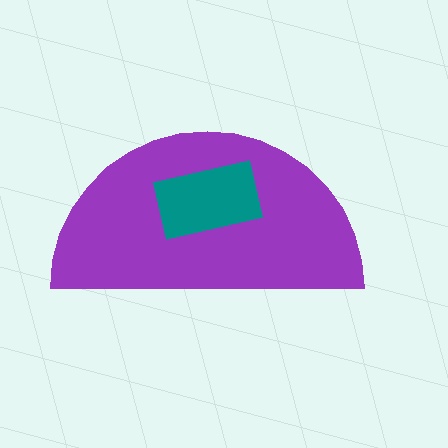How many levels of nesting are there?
2.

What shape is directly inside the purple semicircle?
The teal rectangle.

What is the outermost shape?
The purple semicircle.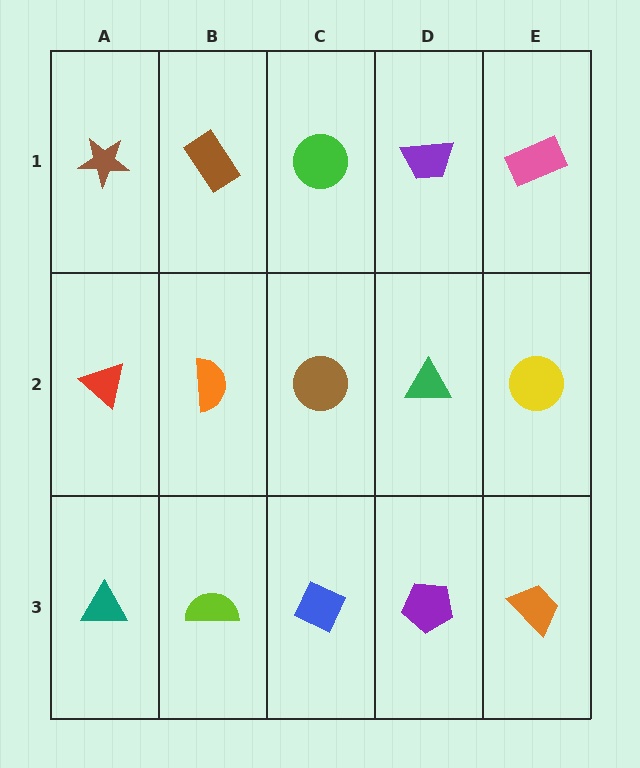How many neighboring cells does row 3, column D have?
3.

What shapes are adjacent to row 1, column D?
A green triangle (row 2, column D), a green circle (row 1, column C), a pink rectangle (row 1, column E).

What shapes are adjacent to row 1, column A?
A red triangle (row 2, column A), a brown rectangle (row 1, column B).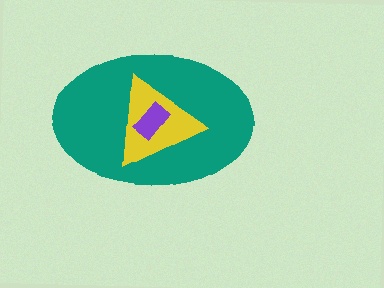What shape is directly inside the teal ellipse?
The yellow triangle.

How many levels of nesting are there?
3.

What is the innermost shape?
The purple rectangle.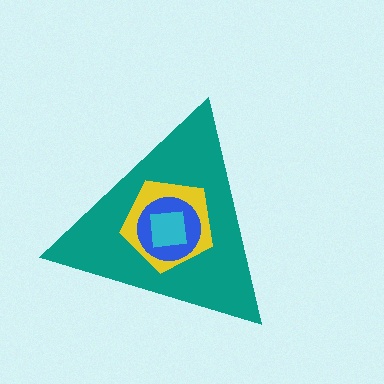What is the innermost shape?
The cyan square.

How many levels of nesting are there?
4.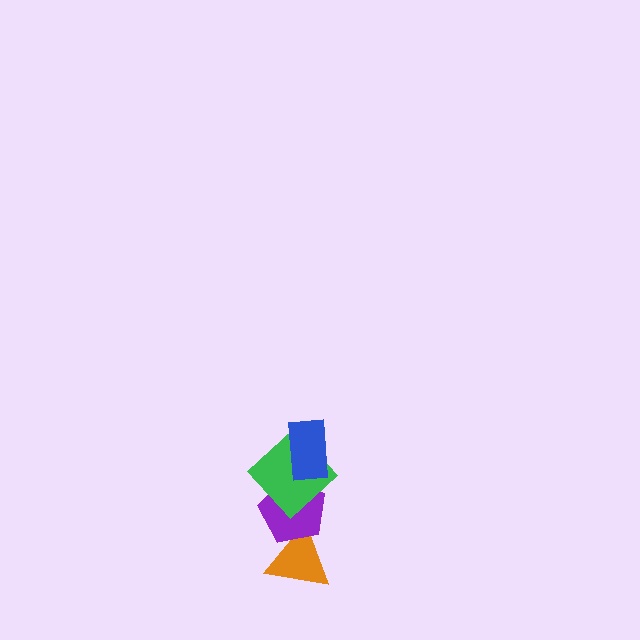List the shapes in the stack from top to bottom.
From top to bottom: the blue rectangle, the green diamond, the purple pentagon, the orange triangle.